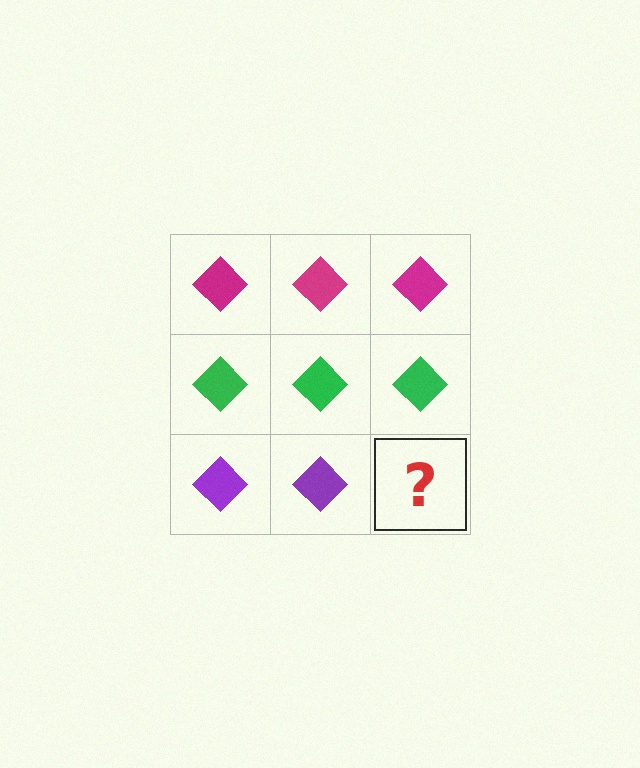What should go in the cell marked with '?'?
The missing cell should contain a purple diamond.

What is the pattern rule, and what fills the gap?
The rule is that each row has a consistent color. The gap should be filled with a purple diamond.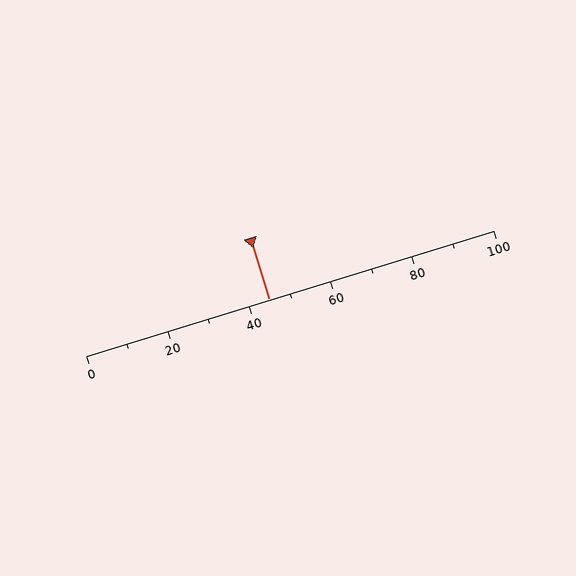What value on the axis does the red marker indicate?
The marker indicates approximately 45.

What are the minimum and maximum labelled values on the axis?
The axis runs from 0 to 100.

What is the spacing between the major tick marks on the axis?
The major ticks are spaced 20 apart.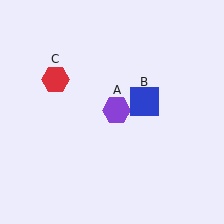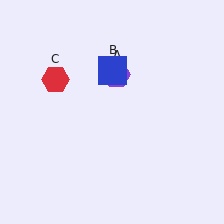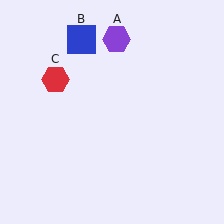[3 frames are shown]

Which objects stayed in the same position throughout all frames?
Red hexagon (object C) remained stationary.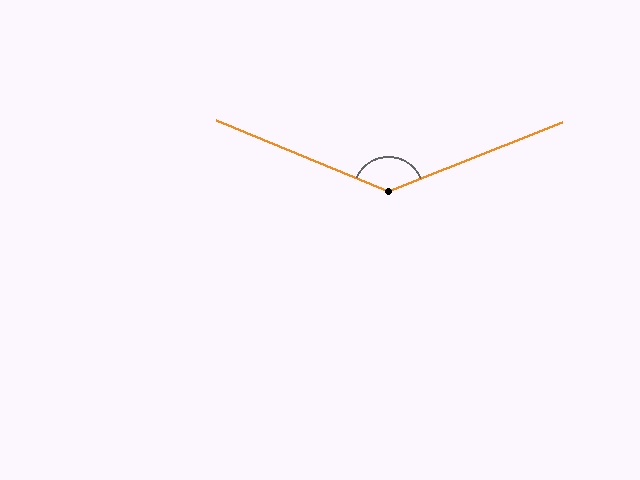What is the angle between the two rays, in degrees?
Approximately 136 degrees.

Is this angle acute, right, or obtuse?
It is obtuse.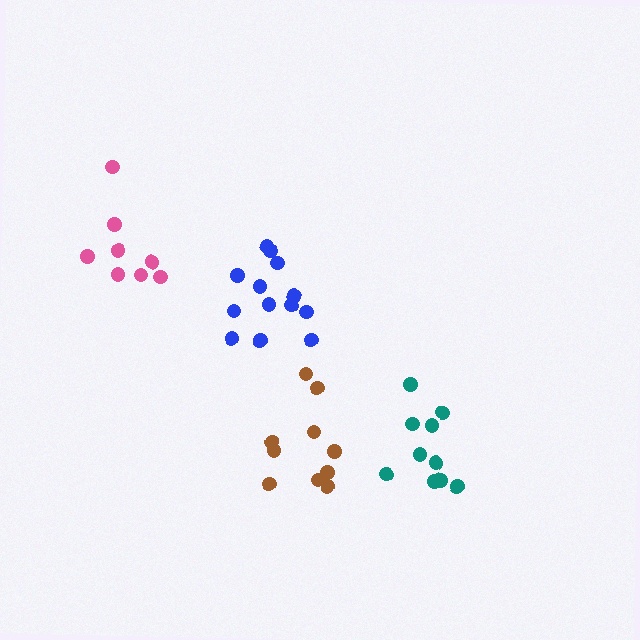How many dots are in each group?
Group 1: 10 dots, Group 2: 10 dots, Group 3: 13 dots, Group 4: 8 dots (41 total).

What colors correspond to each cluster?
The clusters are colored: teal, brown, blue, pink.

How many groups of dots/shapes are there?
There are 4 groups.